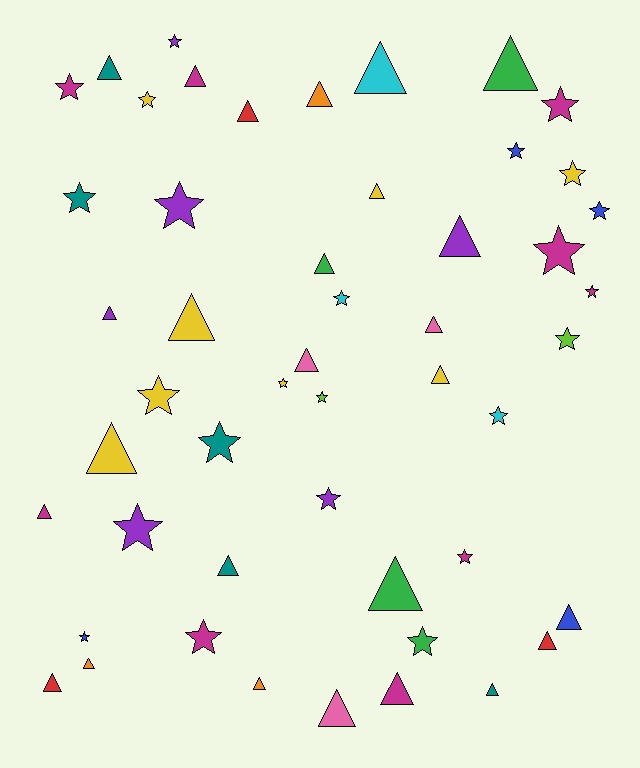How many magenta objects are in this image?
There are 9 magenta objects.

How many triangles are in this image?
There are 26 triangles.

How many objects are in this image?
There are 50 objects.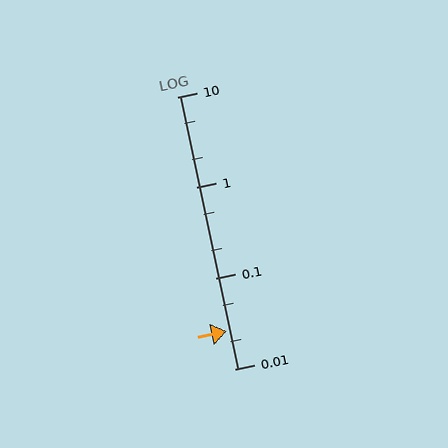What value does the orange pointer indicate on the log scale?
The pointer indicates approximately 0.026.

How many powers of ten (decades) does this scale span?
The scale spans 3 decades, from 0.01 to 10.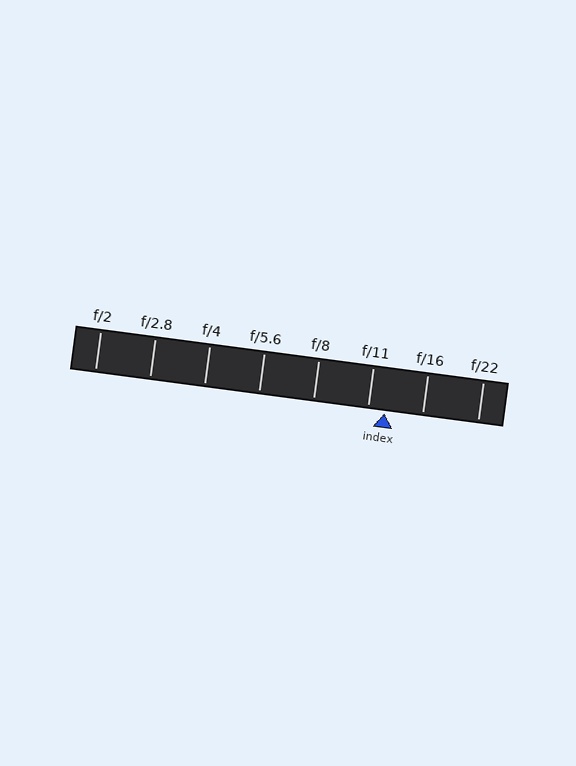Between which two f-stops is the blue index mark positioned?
The index mark is between f/11 and f/16.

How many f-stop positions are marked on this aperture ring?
There are 8 f-stop positions marked.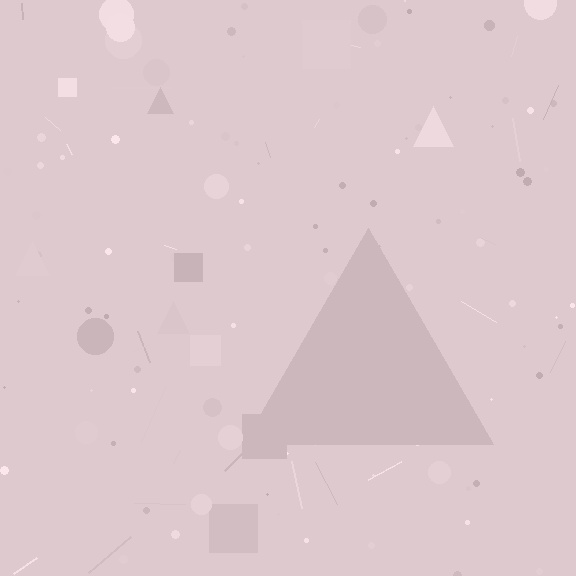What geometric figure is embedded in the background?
A triangle is embedded in the background.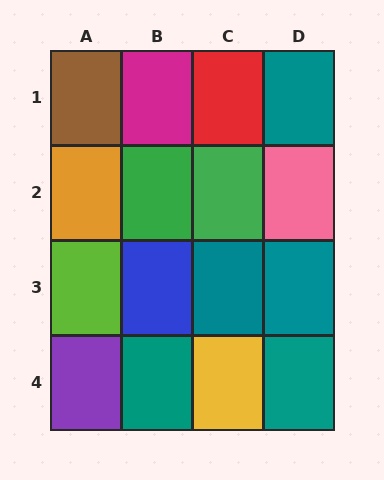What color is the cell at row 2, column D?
Pink.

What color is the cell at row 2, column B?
Green.